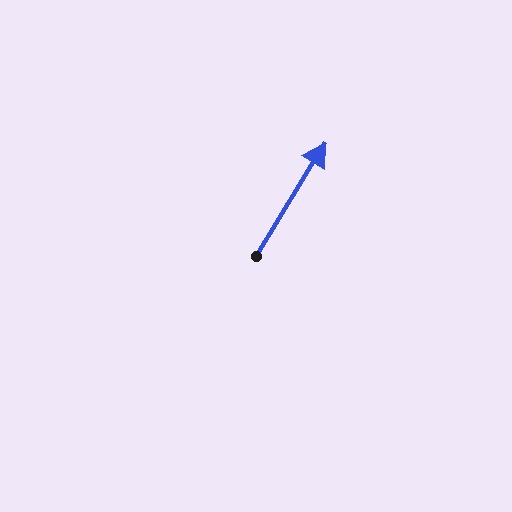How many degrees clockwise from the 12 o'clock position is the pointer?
Approximately 31 degrees.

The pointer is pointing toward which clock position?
Roughly 1 o'clock.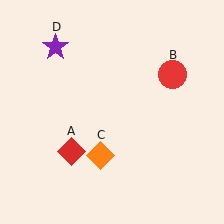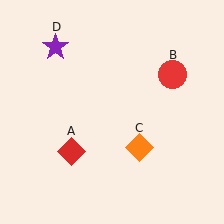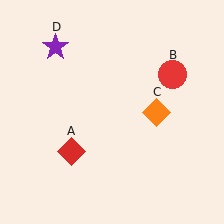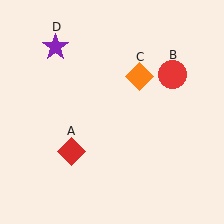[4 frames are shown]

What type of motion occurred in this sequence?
The orange diamond (object C) rotated counterclockwise around the center of the scene.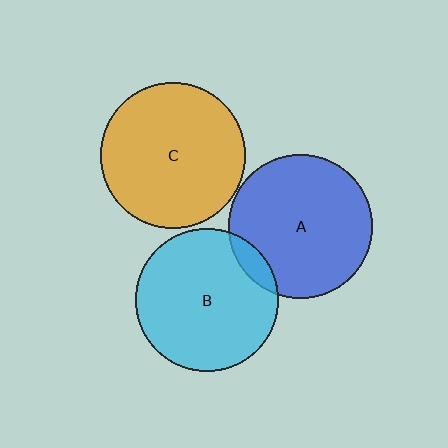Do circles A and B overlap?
Yes.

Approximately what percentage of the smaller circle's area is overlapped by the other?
Approximately 10%.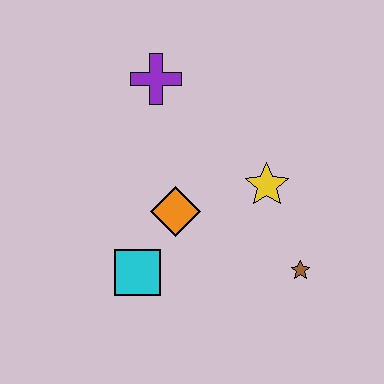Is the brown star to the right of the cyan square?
Yes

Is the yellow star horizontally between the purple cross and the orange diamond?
No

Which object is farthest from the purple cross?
The brown star is farthest from the purple cross.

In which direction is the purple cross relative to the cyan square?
The purple cross is above the cyan square.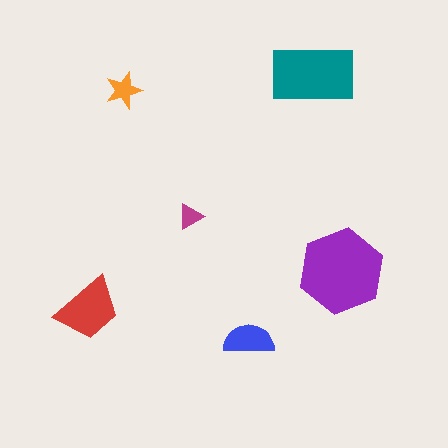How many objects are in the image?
There are 6 objects in the image.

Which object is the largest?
The purple hexagon.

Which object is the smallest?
The magenta triangle.